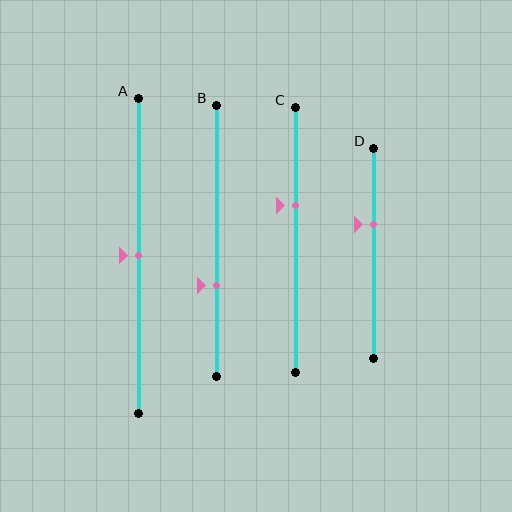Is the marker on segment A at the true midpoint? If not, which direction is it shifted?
Yes, the marker on segment A is at the true midpoint.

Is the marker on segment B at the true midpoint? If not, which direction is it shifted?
No, the marker on segment B is shifted downward by about 17% of the segment length.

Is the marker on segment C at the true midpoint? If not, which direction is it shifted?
No, the marker on segment C is shifted upward by about 13% of the segment length.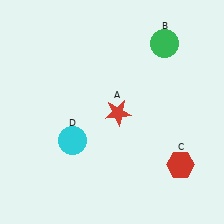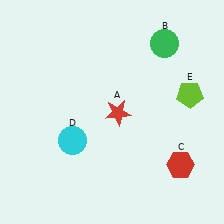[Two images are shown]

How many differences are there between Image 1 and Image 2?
There is 1 difference between the two images.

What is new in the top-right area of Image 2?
A lime pentagon (E) was added in the top-right area of Image 2.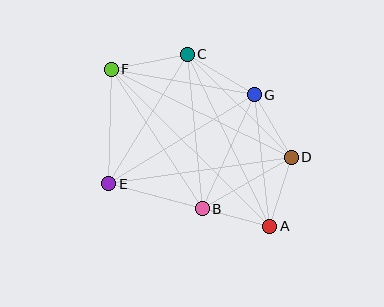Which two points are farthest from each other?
Points A and F are farthest from each other.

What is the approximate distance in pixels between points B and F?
The distance between B and F is approximately 166 pixels.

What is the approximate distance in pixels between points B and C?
The distance between B and C is approximately 155 pixels.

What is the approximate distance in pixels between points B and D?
The distance between B and D is approximately 103 pixels.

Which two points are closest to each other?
Points A and B are closest to each other.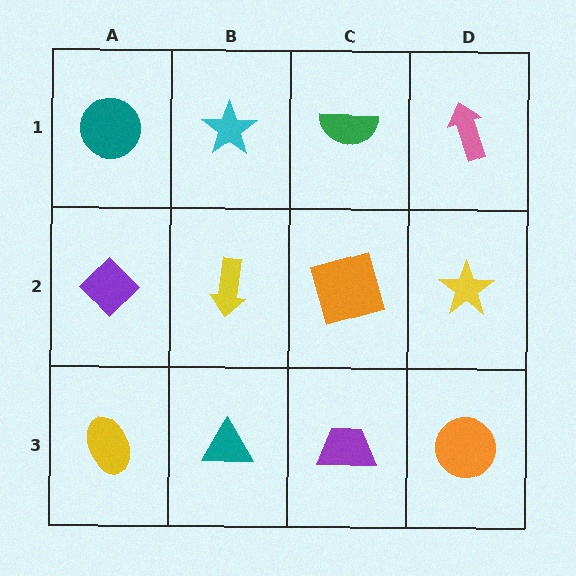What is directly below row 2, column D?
An orange circle.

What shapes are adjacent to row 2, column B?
A cyan star (row 1, column B), a teal triangle (row 3, column B), a purple diamond (row 2, column A), an orange square (row 2, column C).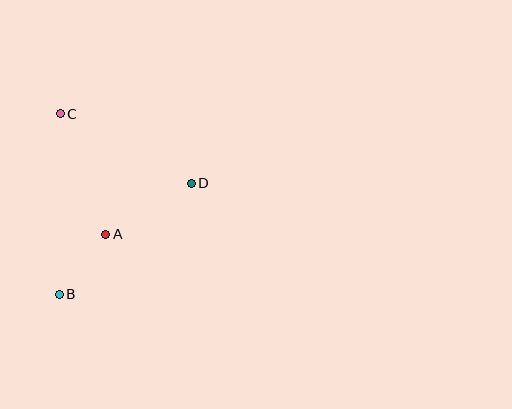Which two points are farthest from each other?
Points B and C are farthest from each other.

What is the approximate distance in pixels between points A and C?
The distance between A and C is approximately 129 pixels.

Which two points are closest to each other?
Points A and B are closest to each other.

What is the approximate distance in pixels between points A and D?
The distance between A and D is approximately 100 pixels.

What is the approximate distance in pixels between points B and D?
The distance between B and D is approximately 173 pixels.